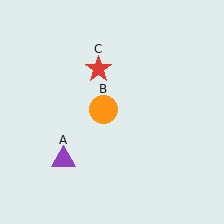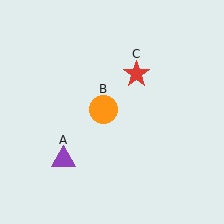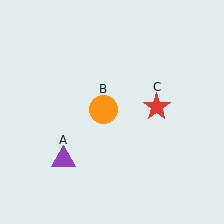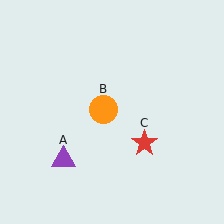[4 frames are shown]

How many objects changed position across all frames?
1 object changed position: red star (object C).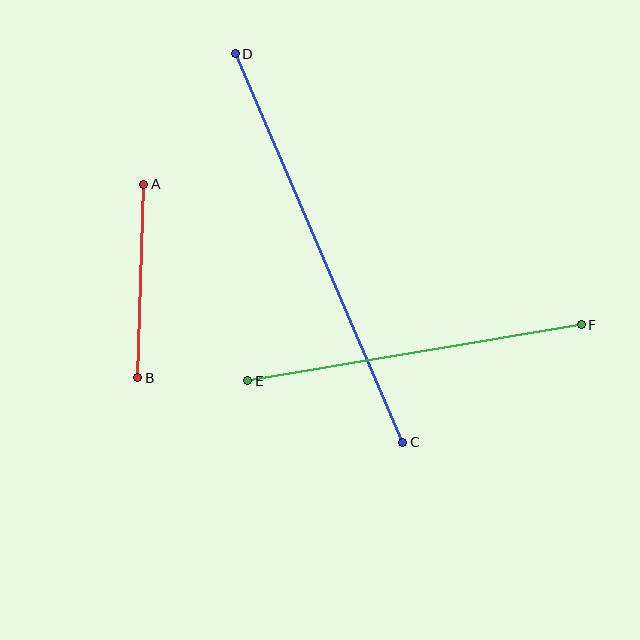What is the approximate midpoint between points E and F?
The midpoint is at approximately (414, 353) pixels.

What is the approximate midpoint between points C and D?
The midpoint is at approximately (319, 248) pixels.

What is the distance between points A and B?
The distance is approximately 193 pixels.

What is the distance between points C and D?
The distance is approximately 423 pixels.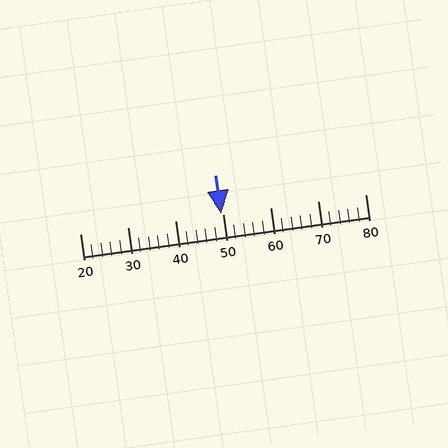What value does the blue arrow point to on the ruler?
The blue arrow points to approximately 50.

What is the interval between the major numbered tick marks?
The major tick marks are spaced 10 units apart.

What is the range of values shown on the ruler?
The ruler shows values from 20 to 80.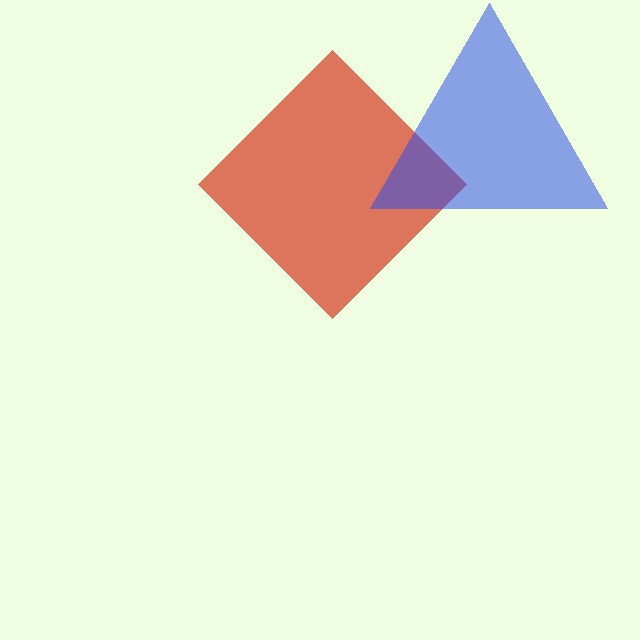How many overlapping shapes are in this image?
There are 2 overlapping shapes in the image.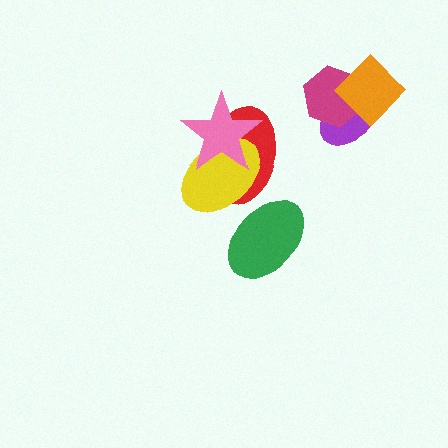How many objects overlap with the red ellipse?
2 objects overlap with the red ellipse.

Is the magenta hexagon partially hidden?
Yes, it is partially covered by another shape.